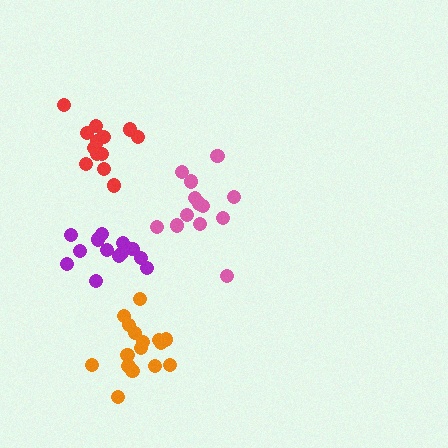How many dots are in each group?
Group 1: 14 dots, Group 2: 13 dots, Group 3: 16 dots, Group 4: 14 dots (57 total).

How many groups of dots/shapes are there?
There are 4 groups.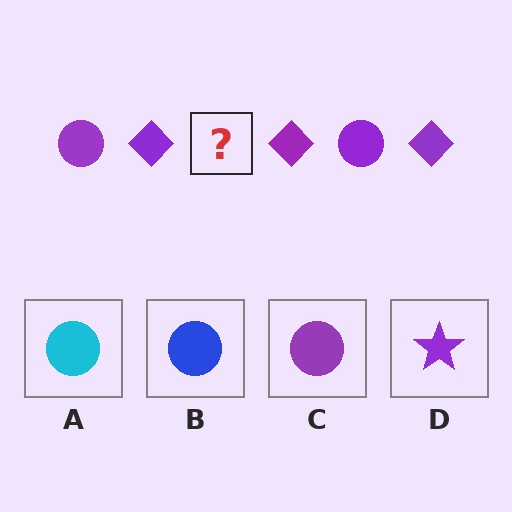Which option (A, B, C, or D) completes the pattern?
C.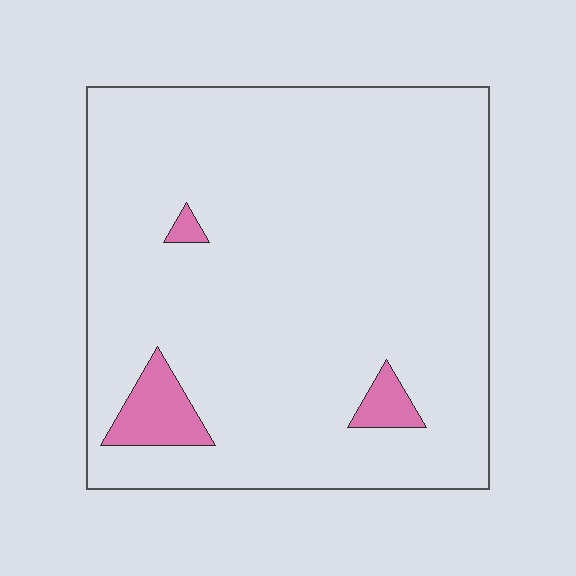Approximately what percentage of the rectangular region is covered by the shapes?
Approximately 5%.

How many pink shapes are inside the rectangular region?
3.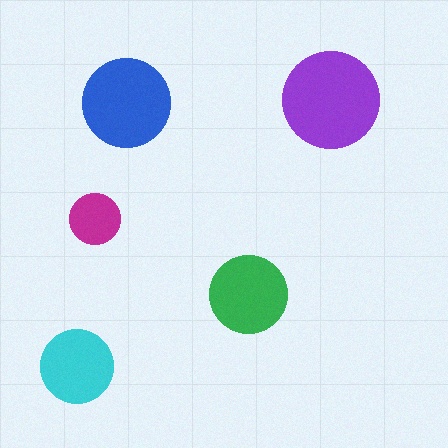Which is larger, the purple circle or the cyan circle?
The purple one.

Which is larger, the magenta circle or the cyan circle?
The cyan one.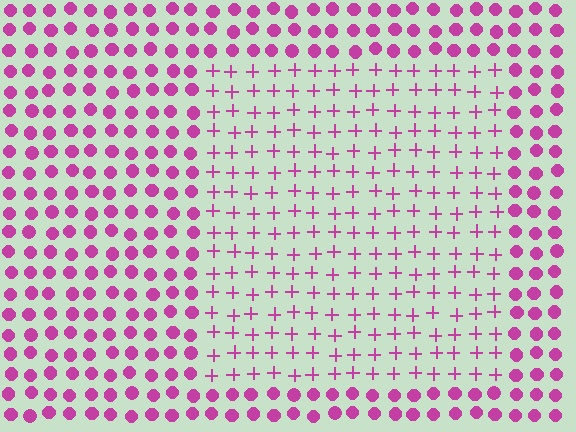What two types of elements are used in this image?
The image uses plus signs inside the rectangle region and circles outside it.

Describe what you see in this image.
The image is filled with small magenta elements arranged in a uniform grid. A rectangle-shaped region contains plus signs, while the surrounding area contains circles. The boundary is defined purely by the change in element shape.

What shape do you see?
I see a rectangle.